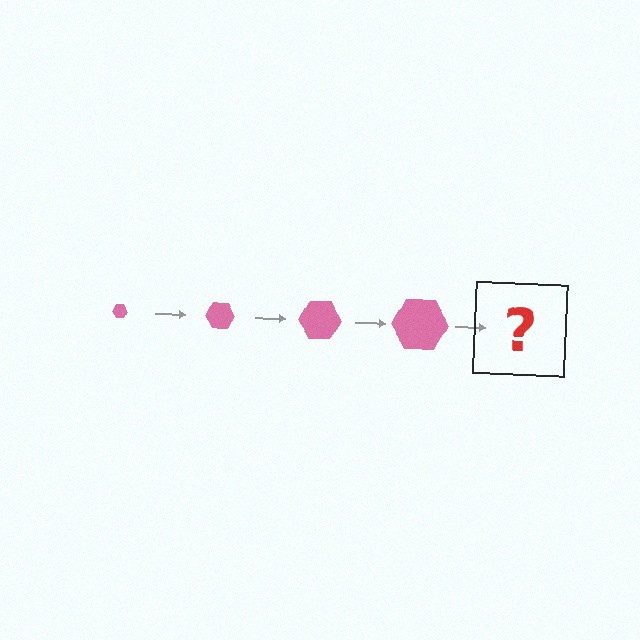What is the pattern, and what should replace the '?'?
The pattern is that the hexagon gets progressively larger each step. The '?' should be a pink hexagon, larger than the previous one.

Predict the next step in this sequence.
The next step is a pink hexagon, larger than the previous one.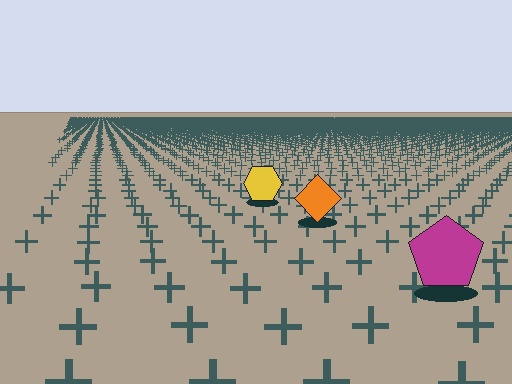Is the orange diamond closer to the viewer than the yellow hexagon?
Yes. The orange diamond is closer — you can tell from the texture gradient: the ground texture is coarser near it.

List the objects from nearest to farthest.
From nearest to farthest: the magenta pentagon, the orange diamond, the yellow hexagon.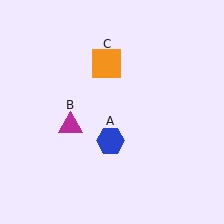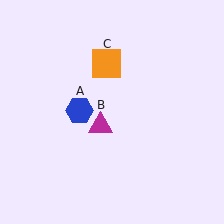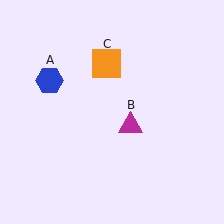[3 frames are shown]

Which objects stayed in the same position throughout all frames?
Orange square (object C) remained stationary.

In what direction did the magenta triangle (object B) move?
The magenta triangle (object B) moved right.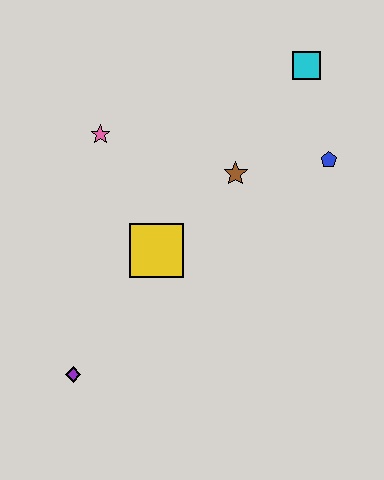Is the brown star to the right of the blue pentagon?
No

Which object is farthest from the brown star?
The purple diamond is farthest from the brown star.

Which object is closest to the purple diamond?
The yellow square is closest to the purple diamond.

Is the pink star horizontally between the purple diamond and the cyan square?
Yes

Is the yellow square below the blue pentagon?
Yes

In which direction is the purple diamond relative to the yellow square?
The purple diamond is below the yellow square.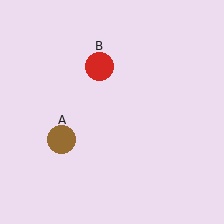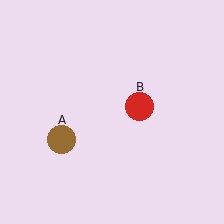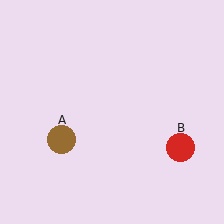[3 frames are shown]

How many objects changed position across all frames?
1 object changed position: red circle (object B).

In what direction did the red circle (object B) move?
The red circle (object B) moved down and to the right.